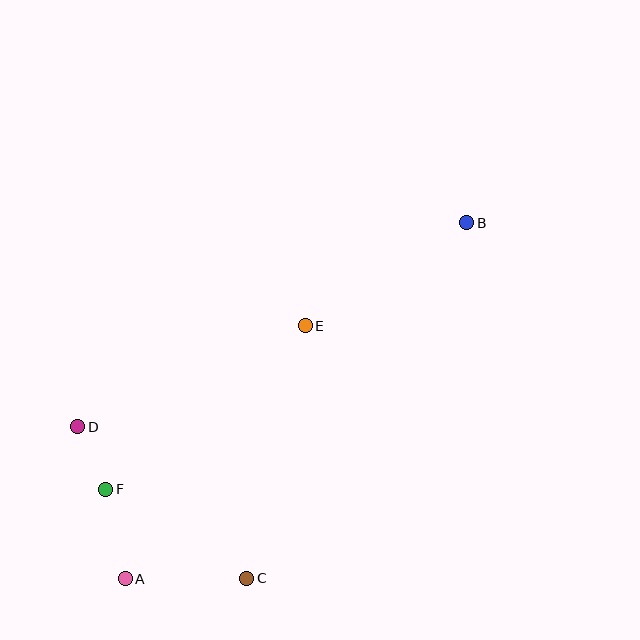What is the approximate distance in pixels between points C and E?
The distance between C and E is approximately 259 pixels.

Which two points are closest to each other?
Points D and F are closest to each other.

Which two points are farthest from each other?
Points A and B are farthest from each other.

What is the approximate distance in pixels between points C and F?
The distance between C and F is approximately 167 pixels.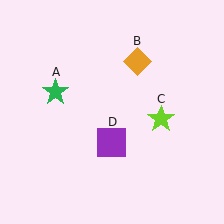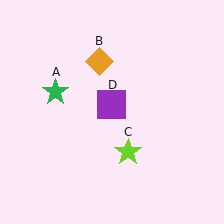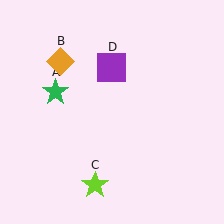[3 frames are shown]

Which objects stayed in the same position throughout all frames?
Green star (object A) remained stationary.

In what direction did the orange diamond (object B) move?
The orange diamond (object B) moved left.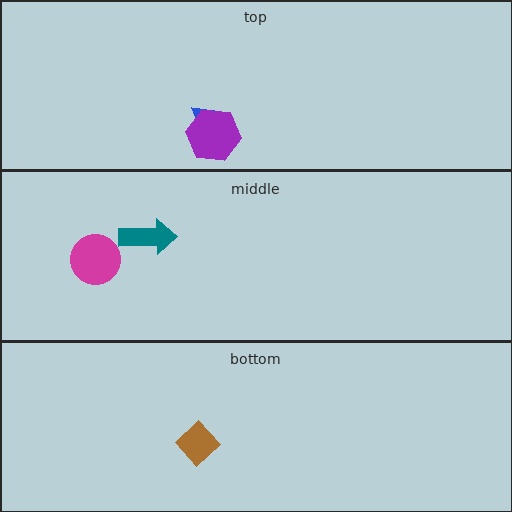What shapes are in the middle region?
The magenta circle, the teal arrow.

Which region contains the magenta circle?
The middle region.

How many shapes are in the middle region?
2.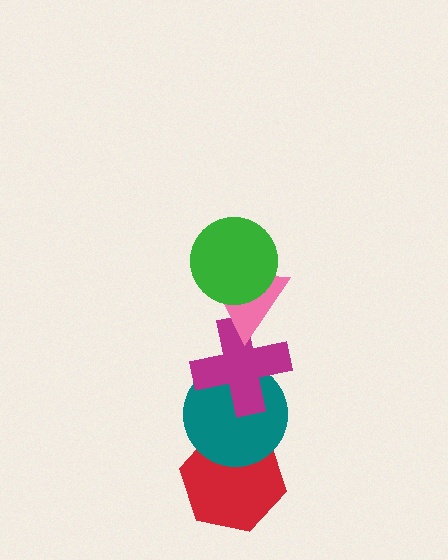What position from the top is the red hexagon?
The red hexagon is 5th from the top.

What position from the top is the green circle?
The green circle is 1st from the top.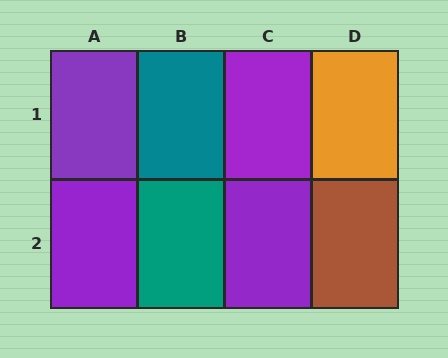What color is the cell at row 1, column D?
Orange.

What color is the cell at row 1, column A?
Purple.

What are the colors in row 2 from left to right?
Purple, teal, purple, brown.